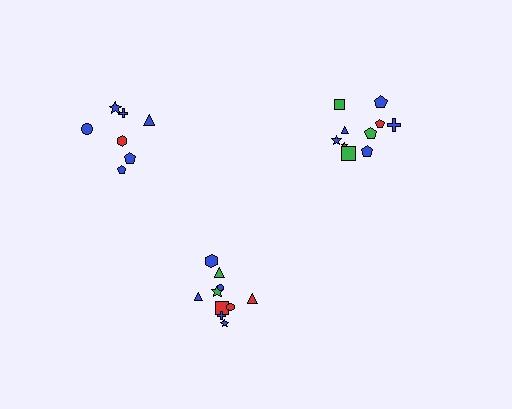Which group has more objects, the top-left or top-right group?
The top-right group.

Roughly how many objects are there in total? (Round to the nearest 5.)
Roughly 25 objects in total.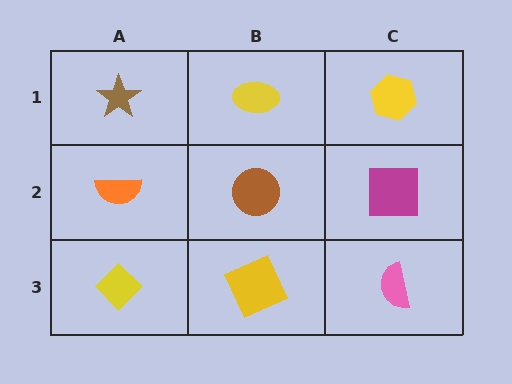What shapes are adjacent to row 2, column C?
A yellow hexagon (row 1, column C), a pink semicircle (row 3, column C), a brown circle (row 2, column B).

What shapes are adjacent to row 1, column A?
An orange semicircle (row 2, column A), a yellow ellipse (row 1, column B).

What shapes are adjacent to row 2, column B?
A yellow ellipse (row 1, column B), a yellow square (row 3, column B), an orange semicircle (row 2, column A), a magenta square (row 2, column C).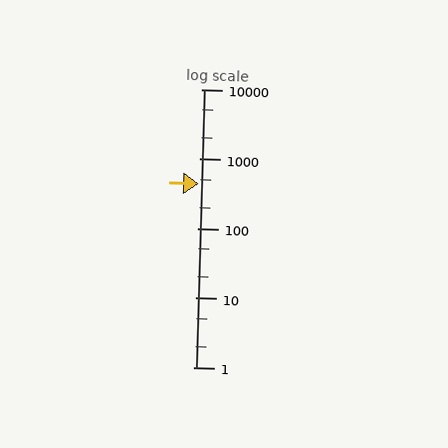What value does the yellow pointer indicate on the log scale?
The pointer indicates approximately 440.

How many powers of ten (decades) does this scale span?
The scale spans 4 decades, from 1 to 10000.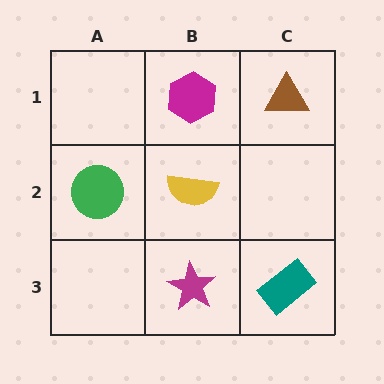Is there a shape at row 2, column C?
No, that cell is empty.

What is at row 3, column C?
A teal rectangle.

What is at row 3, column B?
A magenta star.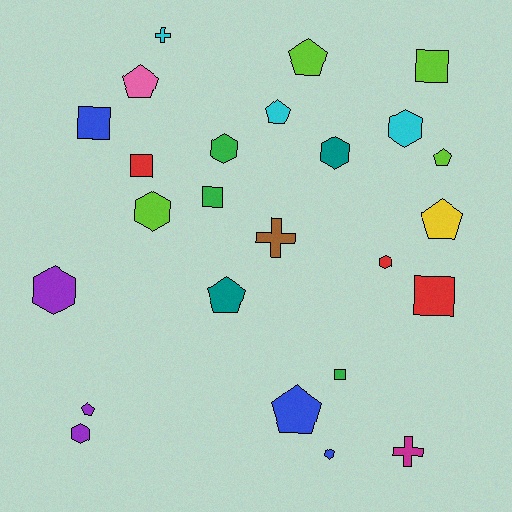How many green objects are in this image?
There are 3 green objects.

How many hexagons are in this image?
There are 8 hexagons.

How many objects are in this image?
There are 25 objects.